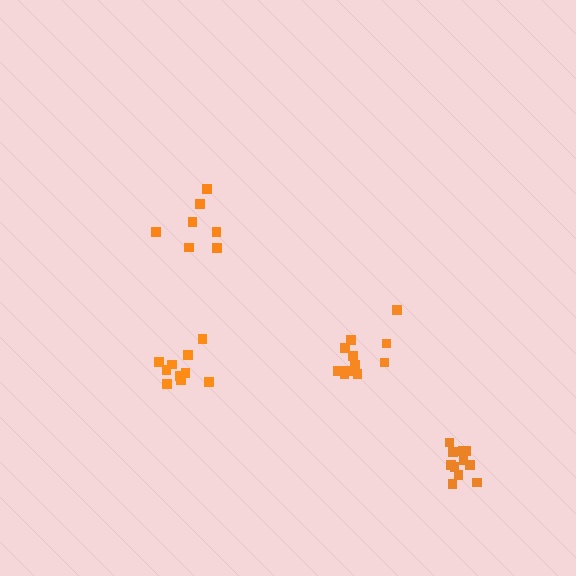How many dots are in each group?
Group 1: 12 dots, Group 2: 12 dots, Group 3: 7 dots, Group 4: 10 dots (41 total).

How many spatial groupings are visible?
There are 4 spatial groupings.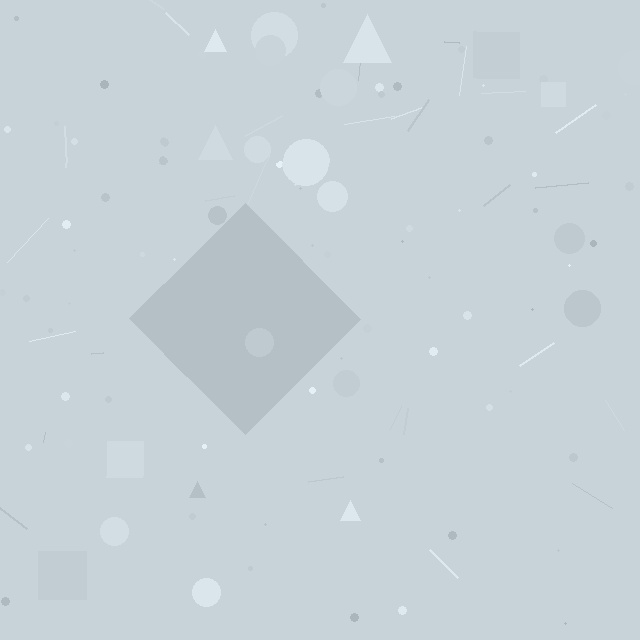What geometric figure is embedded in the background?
A diamond is embedded in the background.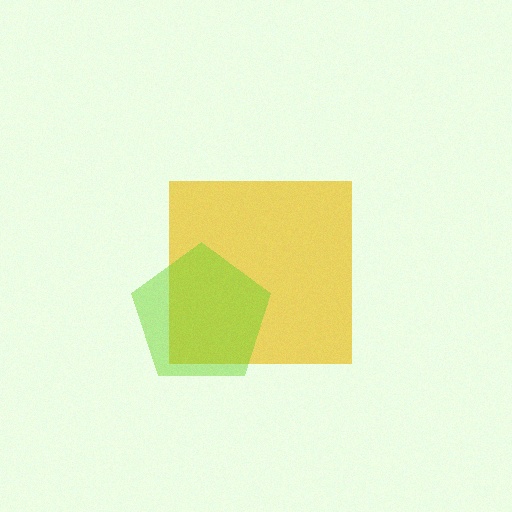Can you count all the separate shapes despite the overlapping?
Yes, there are 2 separate shapes.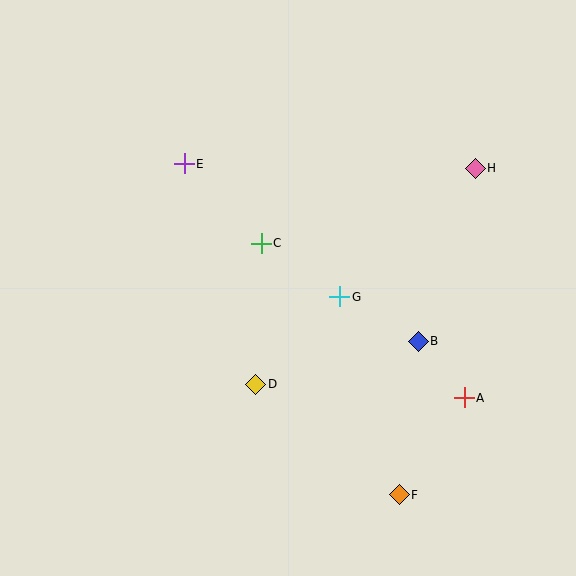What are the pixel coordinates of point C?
Point C is at (261, 243).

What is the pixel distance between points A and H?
The distance between A and H is 230 pixels.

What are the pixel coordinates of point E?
Point E is at (184, 164).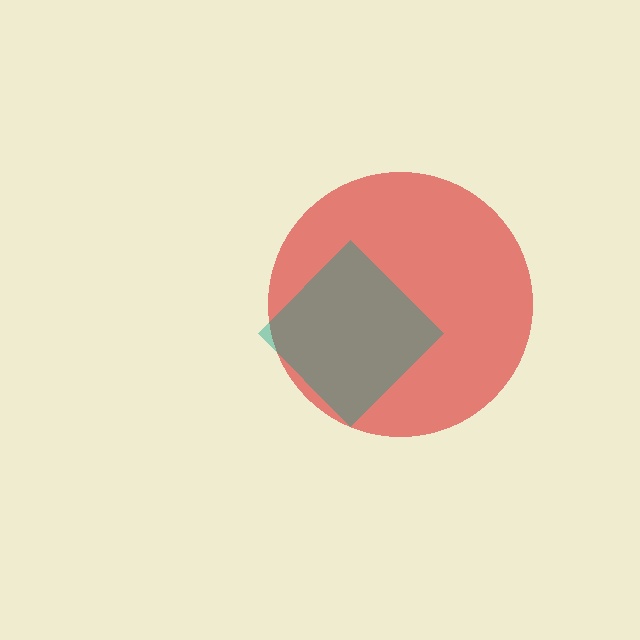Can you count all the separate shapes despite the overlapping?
Yes, there are 2 separate shapes.